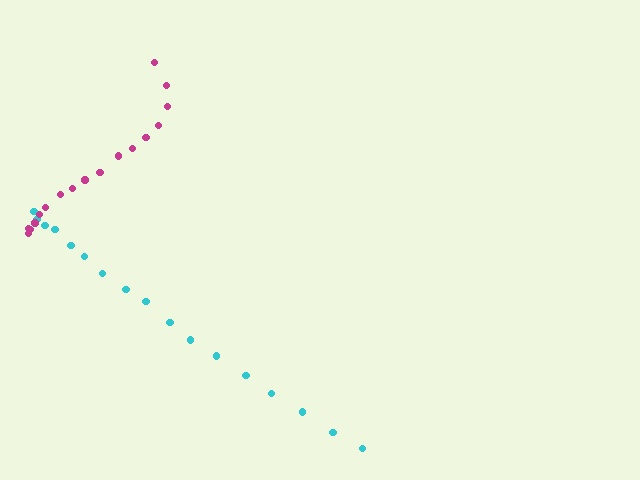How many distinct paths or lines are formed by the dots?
There are 2 distinct paths.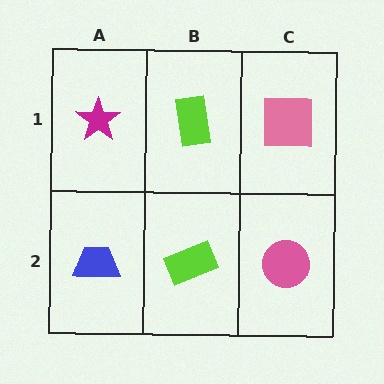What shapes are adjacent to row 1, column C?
A pink circle (row 2, column C), a lime rectangle (row 1, column B).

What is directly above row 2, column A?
A magenta star.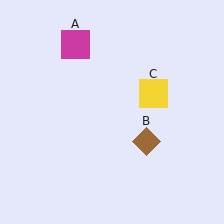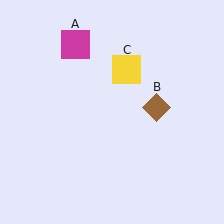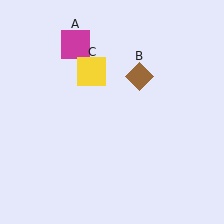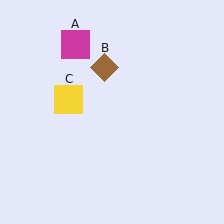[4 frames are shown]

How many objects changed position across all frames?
2 objects changed position: brown diamond (object B), yellow square (object C).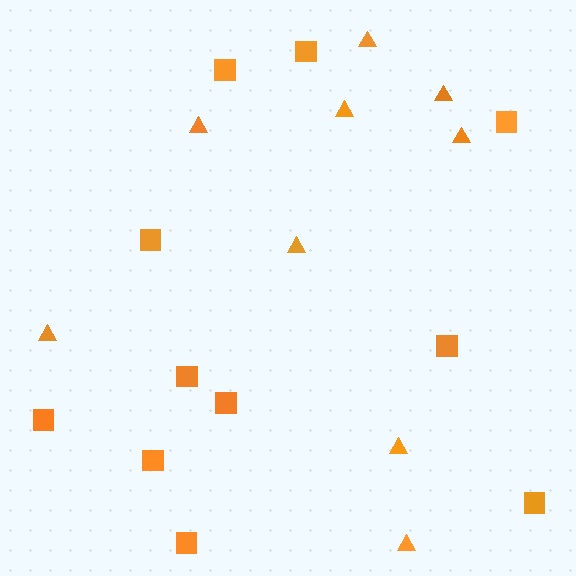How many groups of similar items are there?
There are 2 groups: one group of triangles (9) and one group of squares (11).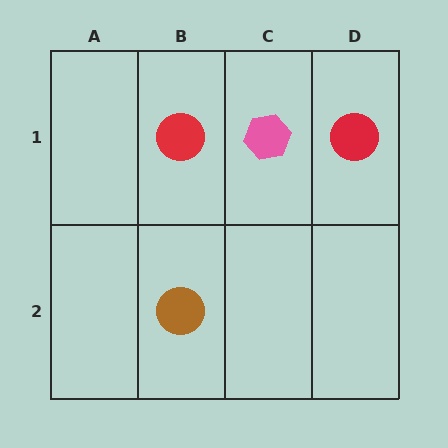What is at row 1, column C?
A pink hexagon.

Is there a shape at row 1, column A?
No, that cell is empty.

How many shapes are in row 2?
1 shape.